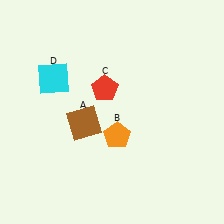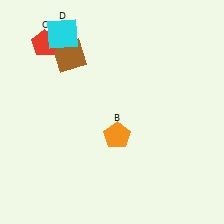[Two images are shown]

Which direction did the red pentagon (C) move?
The red pentagon (C) moved left.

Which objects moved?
The objects that moved are: the brown square (A), the red pentagon (C), the cyan square (D).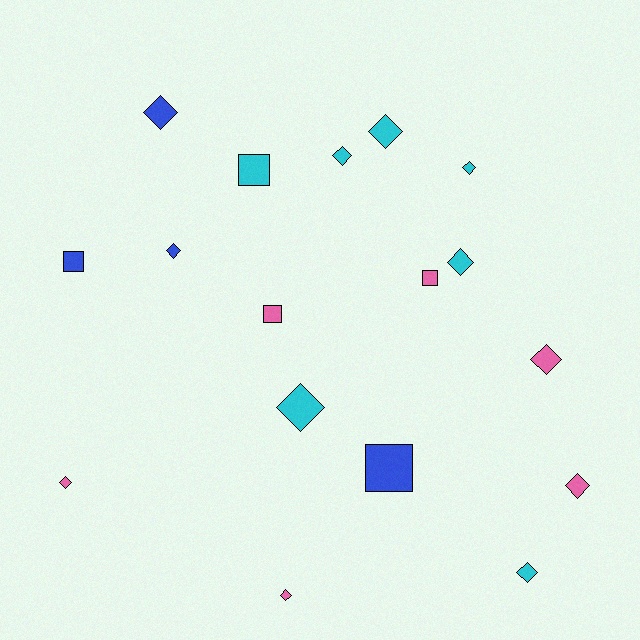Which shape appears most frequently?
Diamond, with 12 objects.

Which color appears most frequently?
Cyan, with 7 objects.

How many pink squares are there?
There are 2 pink squares.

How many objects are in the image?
There are 17 objects.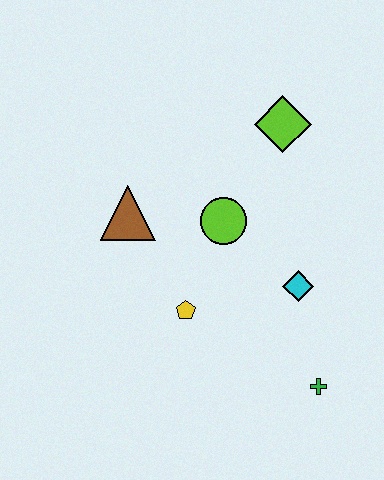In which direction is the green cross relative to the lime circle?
The green cross is below the lime circle.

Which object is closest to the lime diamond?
The lime circle is closest to the lime diamond.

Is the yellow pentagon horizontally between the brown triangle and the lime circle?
Yes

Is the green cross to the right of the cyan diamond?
Yes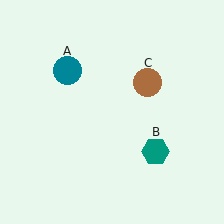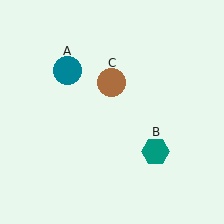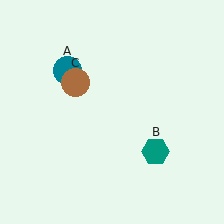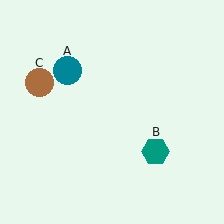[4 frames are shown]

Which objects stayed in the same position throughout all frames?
Teal circle (object A) and teal hexagon (object B) remained stationary.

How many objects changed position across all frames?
1 object changed position: brown circle (object C).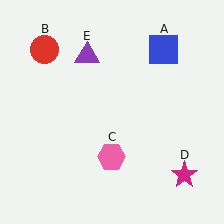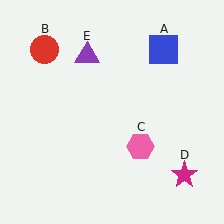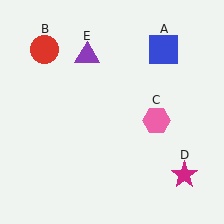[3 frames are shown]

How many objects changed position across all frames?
1 object changed position: pink hexagon (object C).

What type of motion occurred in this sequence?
The pink hexagon (object C) rotated counterclockwise around the center of the scene.